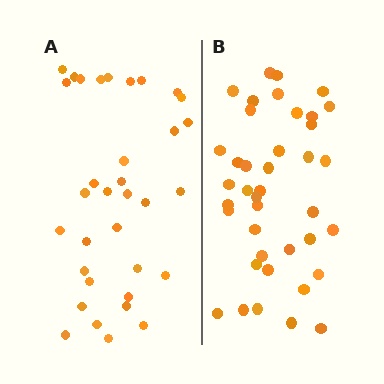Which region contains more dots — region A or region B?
Region B (the right region) has more dots.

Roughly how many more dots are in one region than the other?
Region B has about 6 more dots than region A.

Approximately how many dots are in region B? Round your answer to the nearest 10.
About 40 dots.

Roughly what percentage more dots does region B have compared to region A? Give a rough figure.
About 20% more.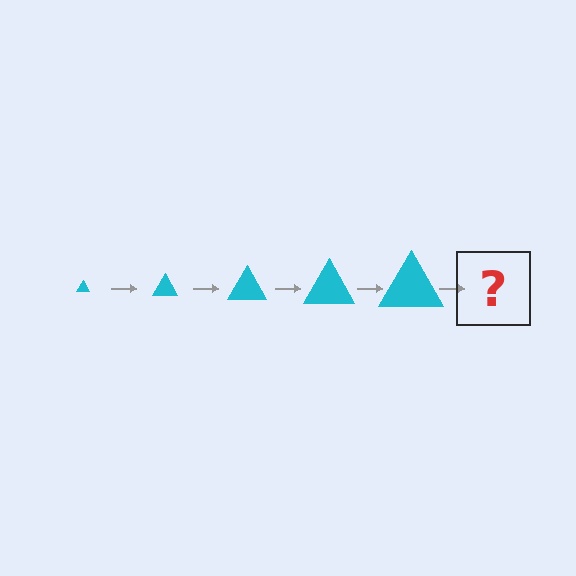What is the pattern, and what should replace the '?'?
The pattern is that the triangle gets progressively larger each step. The '?' should be a cyan triangle, larger than the previous one.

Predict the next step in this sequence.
The next step is a cyan triangle, larger than the previous one.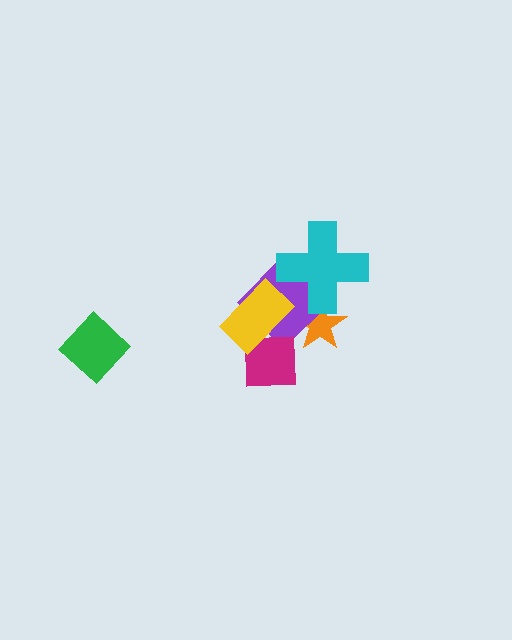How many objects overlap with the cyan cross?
2 objects overlap with the cyan cross.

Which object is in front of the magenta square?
The yellow rectangle is in front of the magenta square.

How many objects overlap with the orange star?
2 objects overlap with the orange star.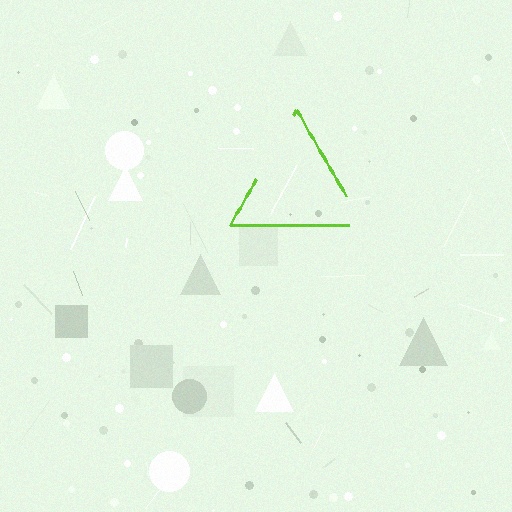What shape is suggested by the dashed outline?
The dashed outline suggests a triangle.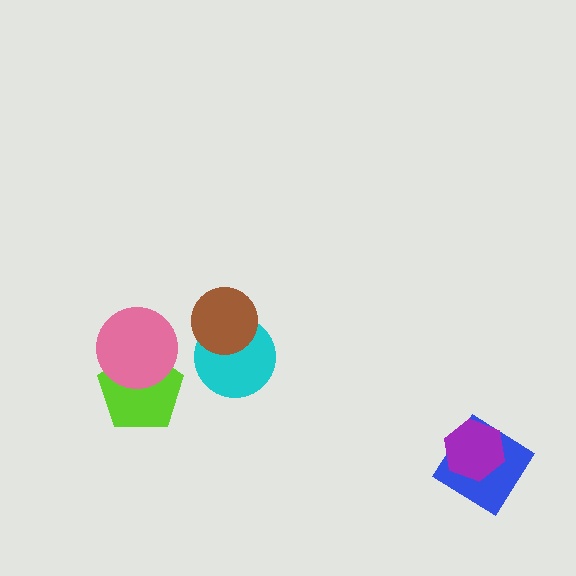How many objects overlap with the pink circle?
1 object overlaps with the pink circle.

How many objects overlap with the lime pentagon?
1 object overlaps with the lime pentagon.